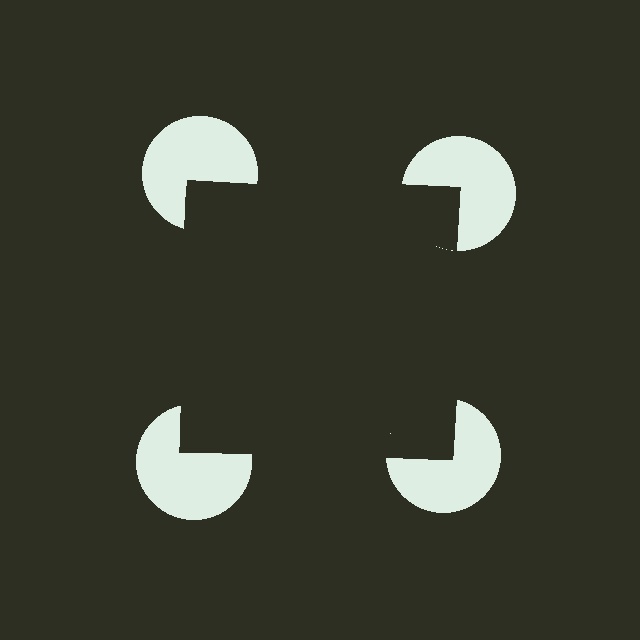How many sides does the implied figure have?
4 sides.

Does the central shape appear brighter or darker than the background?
It typically appears slightly darker than the background, even though no actual brightness change is drawn.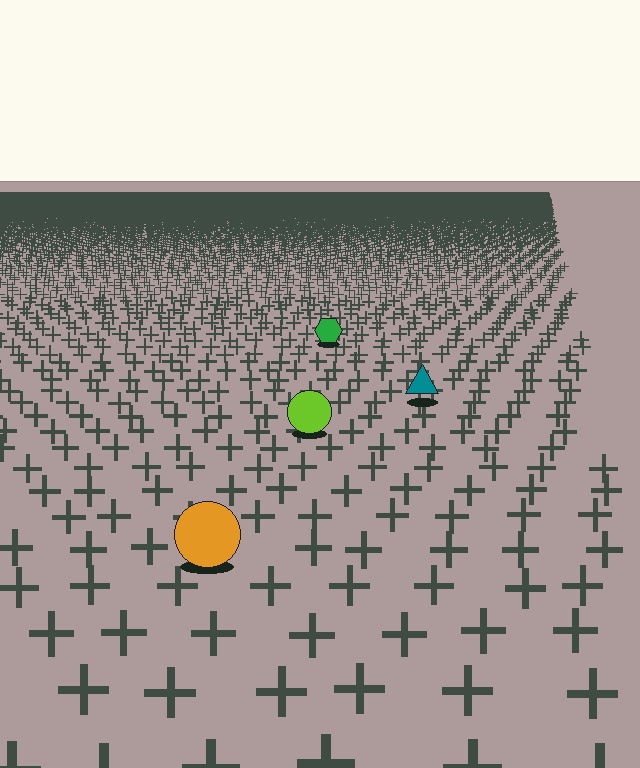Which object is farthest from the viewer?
The green hexagon is farthest from the viewer. It appears smaller and the ground texture around it is denser.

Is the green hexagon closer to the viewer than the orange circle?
No. The orange circle is closer — you can tell from the texture gradient: the ground texture is coarser near it.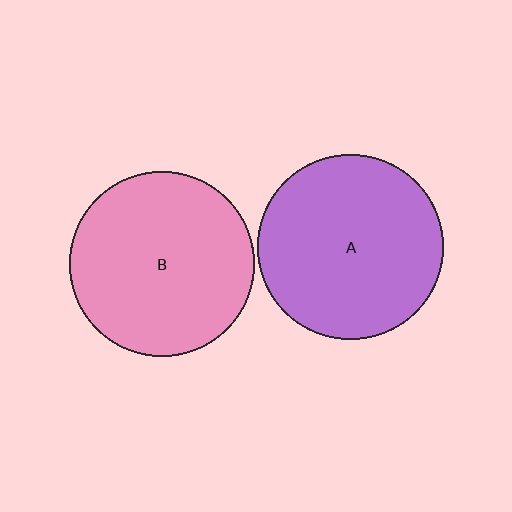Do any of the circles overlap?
No, none of the circles overlap.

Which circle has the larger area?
Circle A (purple).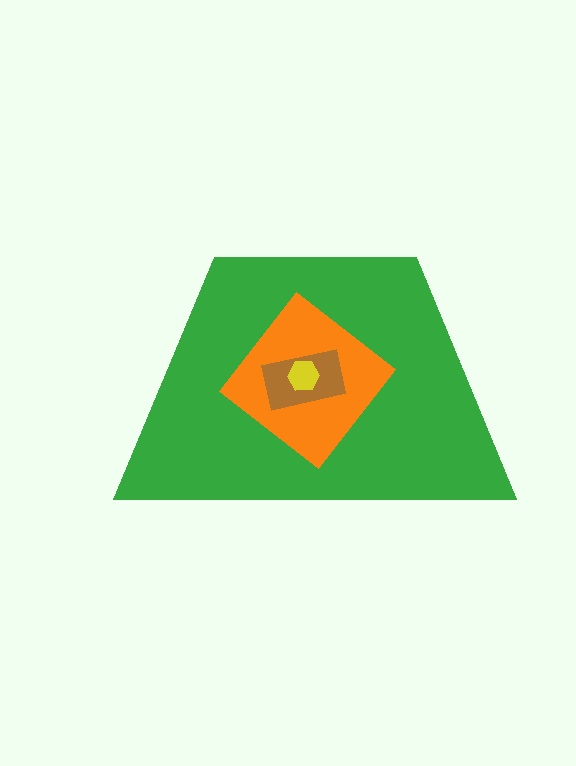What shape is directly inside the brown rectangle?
The yellow hexagon.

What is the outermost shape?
The green trapezoid.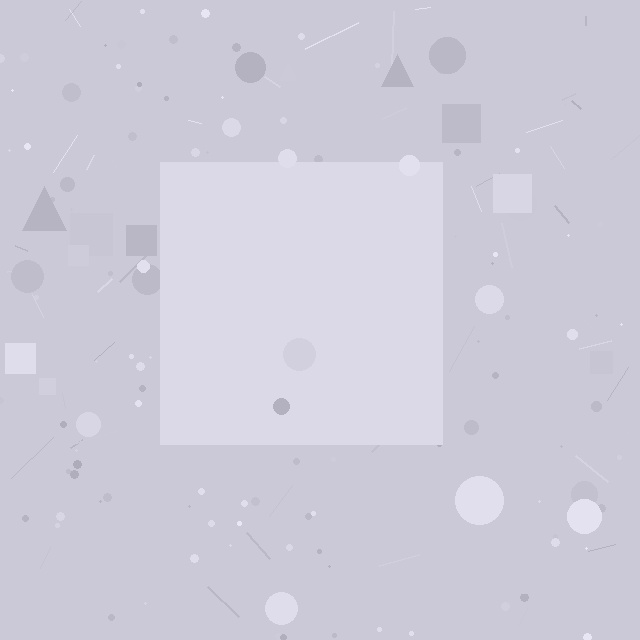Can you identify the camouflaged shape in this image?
The camouflaged shape is a square.